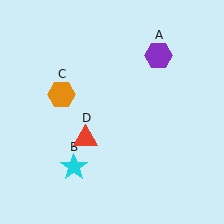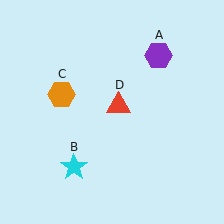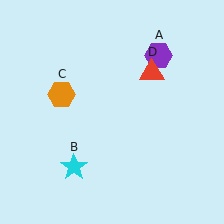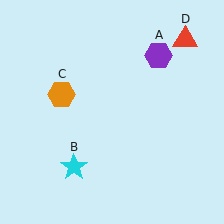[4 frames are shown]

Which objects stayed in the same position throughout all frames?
Purple hexagon (object A) and cyan star (object B) and orange hexagon (object C) remained stationary.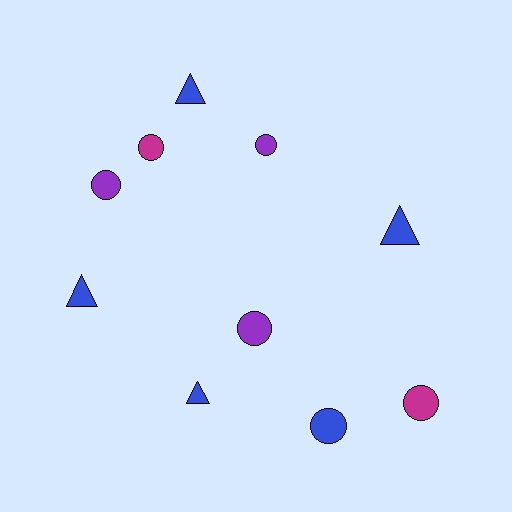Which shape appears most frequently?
Circle, with 6 objects.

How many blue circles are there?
There is 1 blue circle.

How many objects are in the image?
There are 10 objects.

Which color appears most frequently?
Blue, with 5 objects.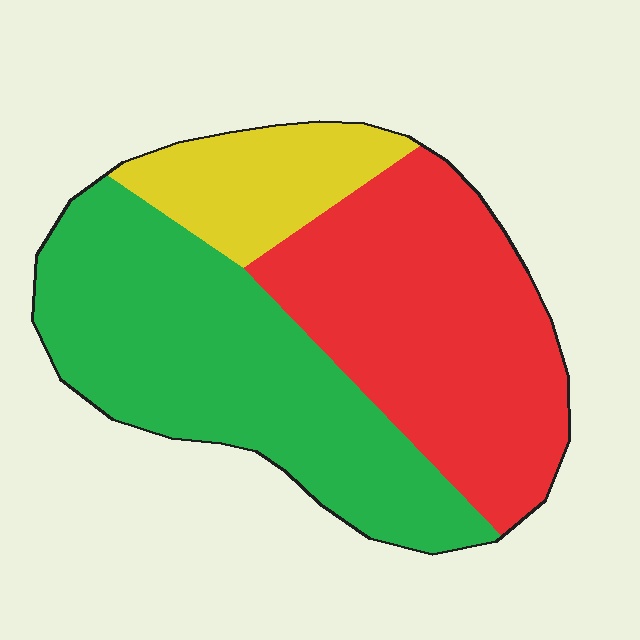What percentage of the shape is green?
Green takes up between a quarter and a half of the shape.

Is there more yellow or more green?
Green.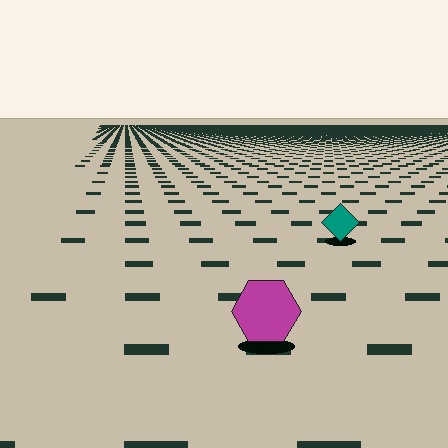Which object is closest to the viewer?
The magenta hexagon is closest. The texture marks near it are larger and more spread out.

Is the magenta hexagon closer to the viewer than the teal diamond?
Yes. The magenta hexagon is closer — you can tell from the texture gradient: the ground texture is coarser near it.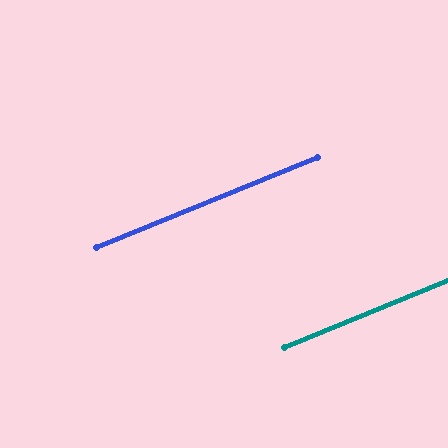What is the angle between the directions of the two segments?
Approximately 0 degrees.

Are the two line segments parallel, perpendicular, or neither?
Parallel — their directions differ by only 0.1°.